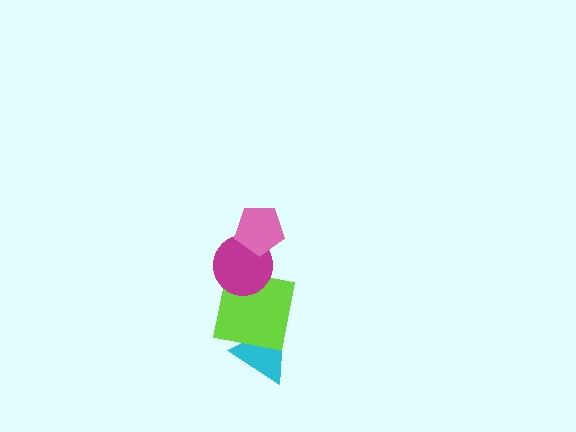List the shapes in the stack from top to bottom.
From top to bottom: the pink pentagon, the magenta circle, the lime square, the cyan triangle.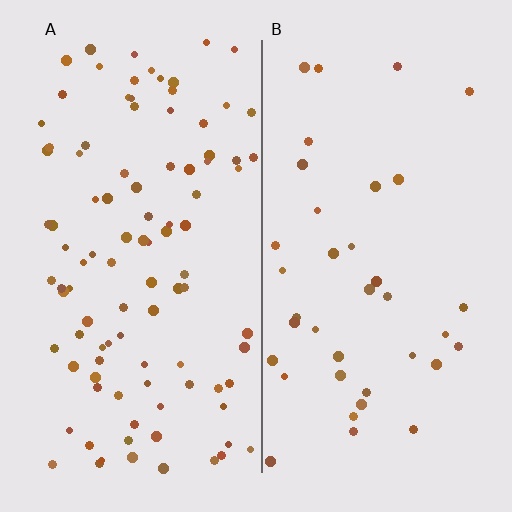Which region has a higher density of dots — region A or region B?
A (the left).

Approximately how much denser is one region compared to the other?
Approximately 2.6× — region A over region B.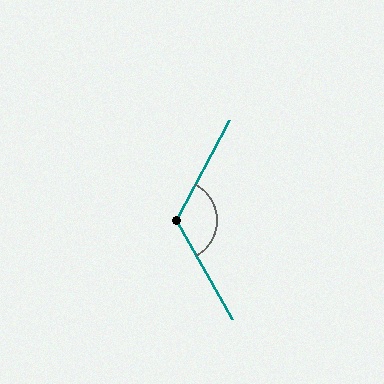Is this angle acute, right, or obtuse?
It is obtuse.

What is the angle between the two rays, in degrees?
Approximately 123 degrees.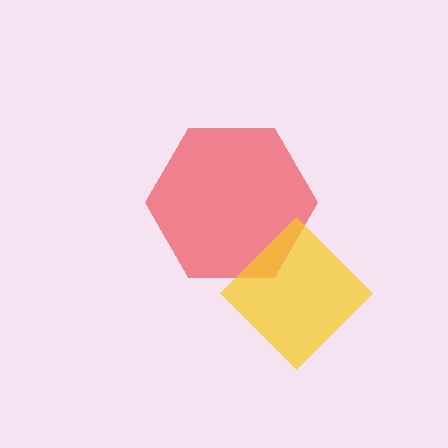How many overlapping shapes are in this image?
There are 2 overlapping shapes in the image.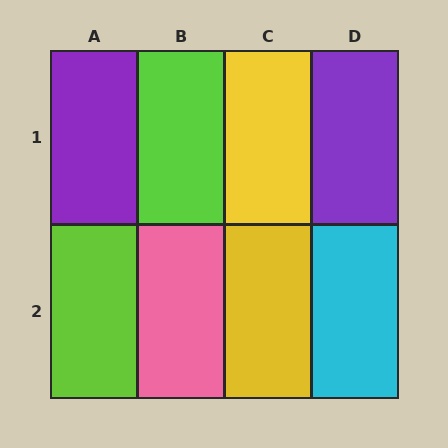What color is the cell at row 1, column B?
Lime.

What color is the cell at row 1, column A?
Purple.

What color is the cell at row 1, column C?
Yellow.